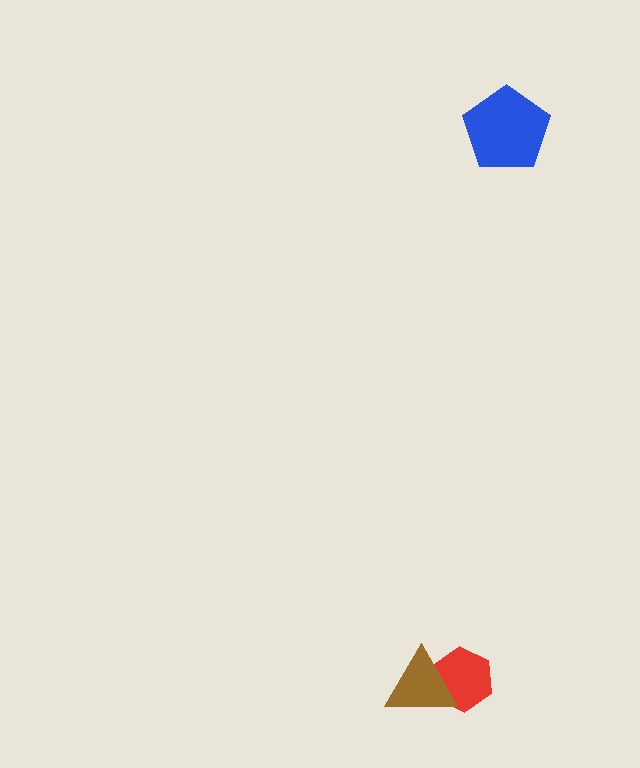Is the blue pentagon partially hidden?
No, no other shape covers it.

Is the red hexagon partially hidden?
Yes, it is partially covered by another shape.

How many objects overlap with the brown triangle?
1 object overlaps with the brown triangle.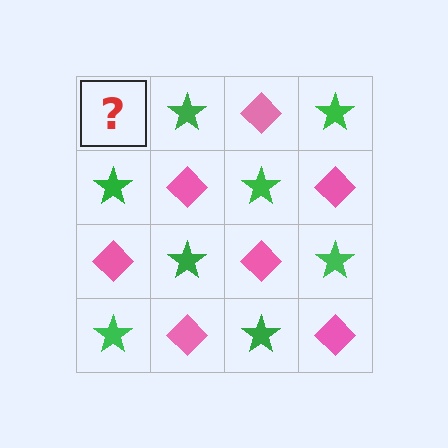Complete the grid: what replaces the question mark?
The question mark should be replaced with a pink diamond.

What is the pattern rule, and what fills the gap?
The rule is that it alternates pink diamond and green star in a checkerboard pattern. The gap should be filled with a pink diamond.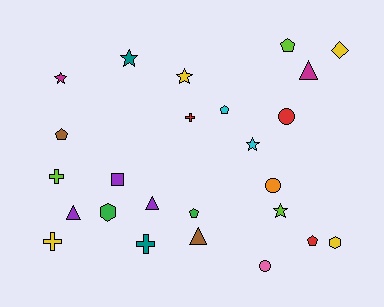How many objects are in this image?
There are 25 objects.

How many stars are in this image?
There are 5 stars.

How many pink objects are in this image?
There is 1 pink object.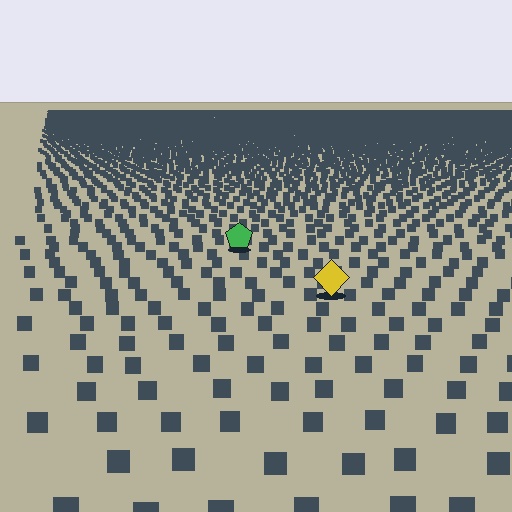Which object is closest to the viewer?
The yellow diamond is closest. The texture marks near it are larger and more spread out.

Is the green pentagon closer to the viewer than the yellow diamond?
No. The yellow diamond is closer — you can tell from the texture gradient: the ground texture is coarser near it.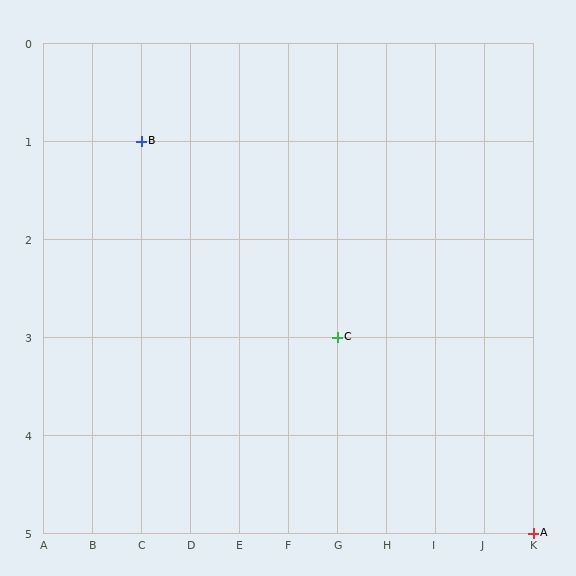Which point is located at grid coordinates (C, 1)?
Point B is at (C, 1).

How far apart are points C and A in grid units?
Points C and A are 4 columns and 2 rows apart (about 4.5 grid units diagonally).